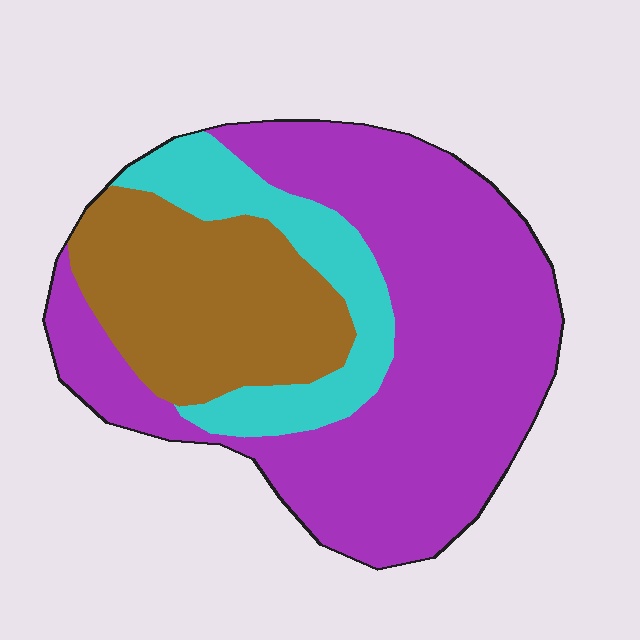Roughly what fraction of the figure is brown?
Brown covers about 25% of the figure.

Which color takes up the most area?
Purple, at roughly 60%.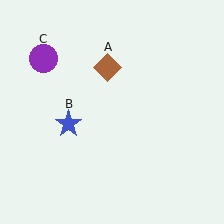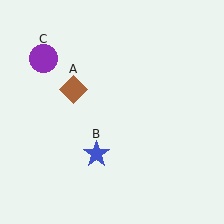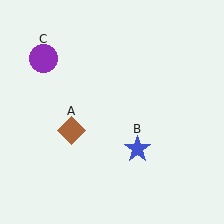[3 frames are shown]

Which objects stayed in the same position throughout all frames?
Purple circle (object C) remained stationary.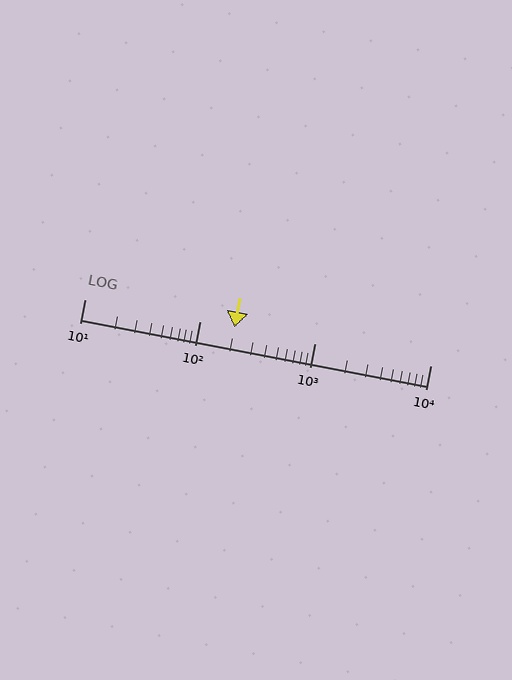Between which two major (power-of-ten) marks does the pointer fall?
The pointer is between 100 and 1000.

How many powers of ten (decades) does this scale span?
The scale spans 3 decades, from 10 to 10000.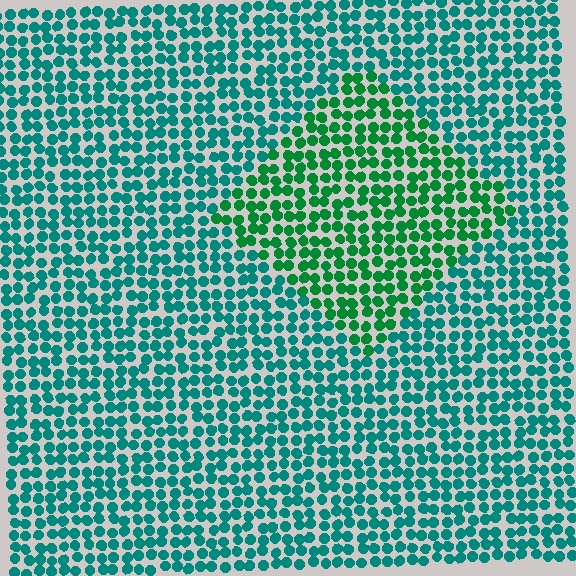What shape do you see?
I see a diamond.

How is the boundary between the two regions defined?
The boundary is defined purely by a slight shift in hue (about 33 degrees). Spacing, size, and orientation are identical on both sides.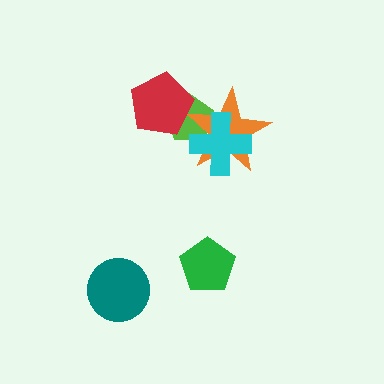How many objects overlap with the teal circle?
0 objects overlap with the teal circle.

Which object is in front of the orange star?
The cyan cross is in front of the orange star.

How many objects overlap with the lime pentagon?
3 objects overlap with the lime pentagon.